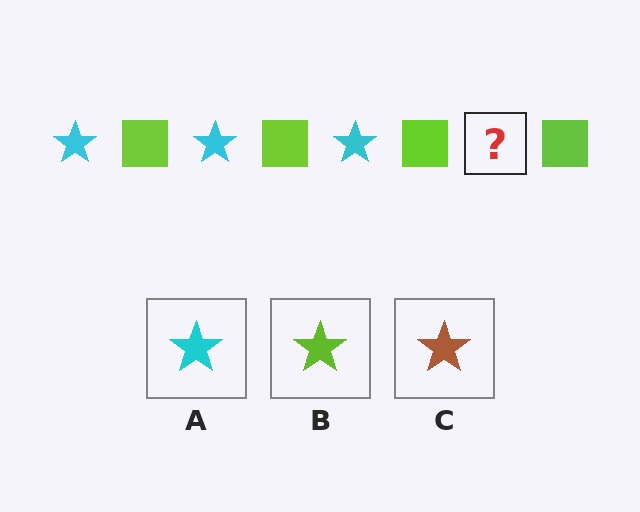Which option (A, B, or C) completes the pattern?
A.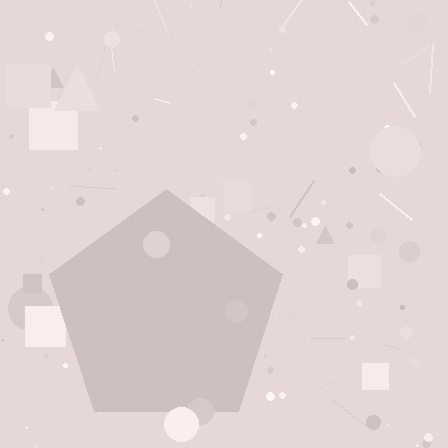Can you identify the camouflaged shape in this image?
The camouflaged shape is a pentagon.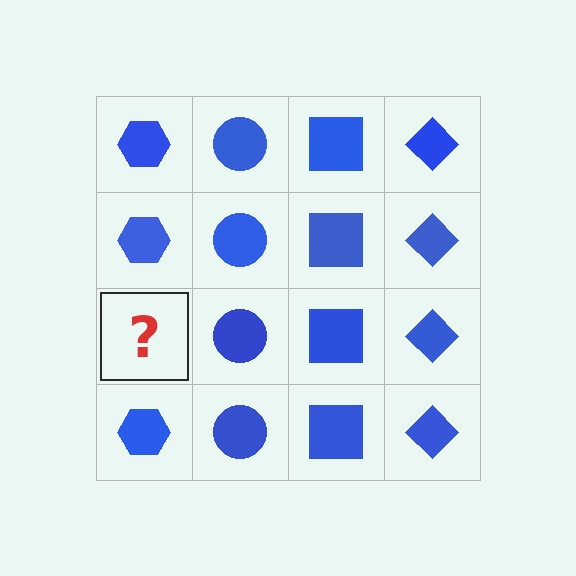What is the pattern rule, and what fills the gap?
The rule is that each column has a consistent shape. The gap should be filled with a blue hexagon.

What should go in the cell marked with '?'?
The missing cell should contain a blue hexagon.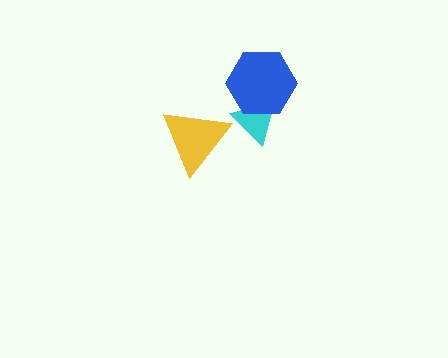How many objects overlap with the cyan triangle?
1 object overlaps with the cyan triangle.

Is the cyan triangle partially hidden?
Yes, it is partially covered by another shape.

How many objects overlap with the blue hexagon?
1 object overlaps with the blue hexagon.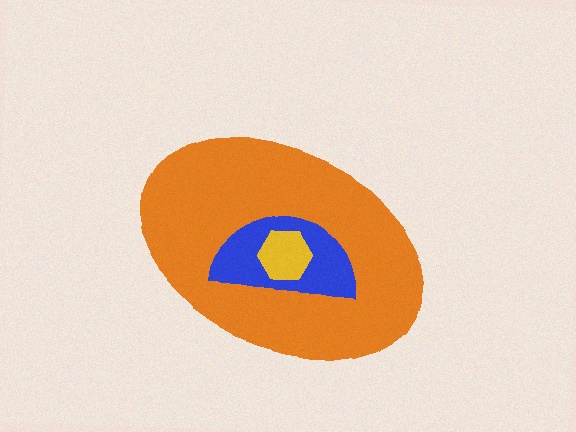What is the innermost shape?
The yellow hexagon.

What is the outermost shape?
The orange ellipse.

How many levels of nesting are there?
3.